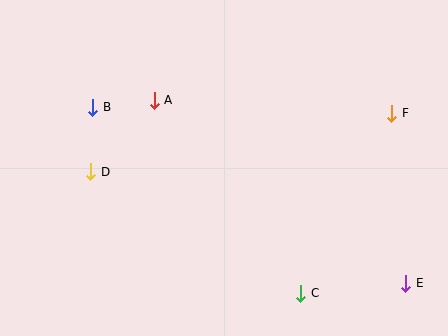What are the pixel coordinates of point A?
Point A is at (154, 100).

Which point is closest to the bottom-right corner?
Point E is closest to the bottom-right corner.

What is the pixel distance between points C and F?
The distance between C and F is 202 pixels.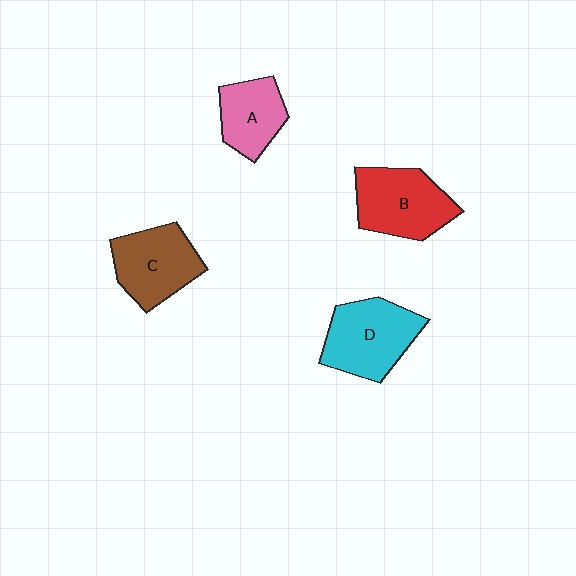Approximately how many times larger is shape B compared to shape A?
Approximately 1.4 times.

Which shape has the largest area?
Shape D (cyan).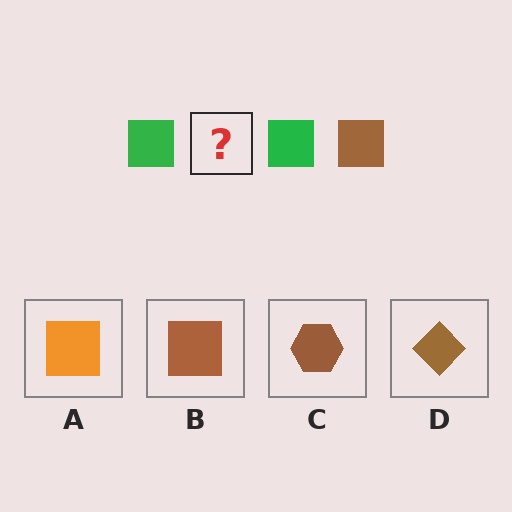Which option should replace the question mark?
Option B.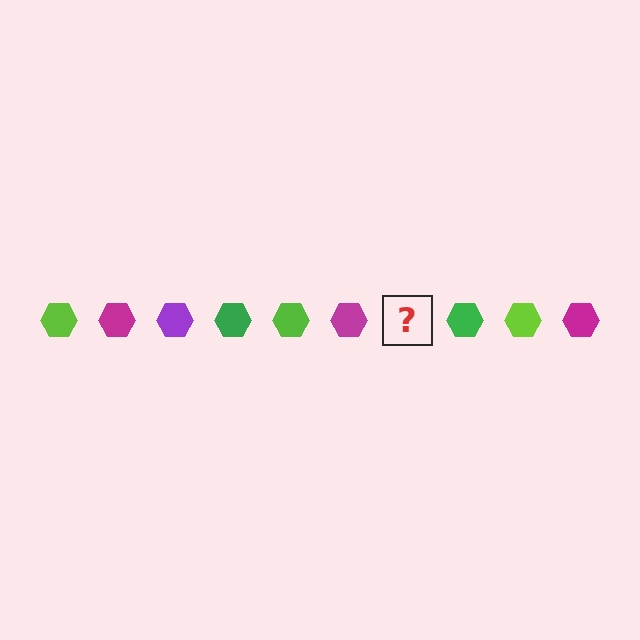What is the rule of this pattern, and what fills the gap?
The rule is that the pattern cycles through lime, magenta, purple, green hexagons. The gap should be filled with a purple hexagon.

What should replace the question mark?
The question mark should be replaced with a purple hexagon.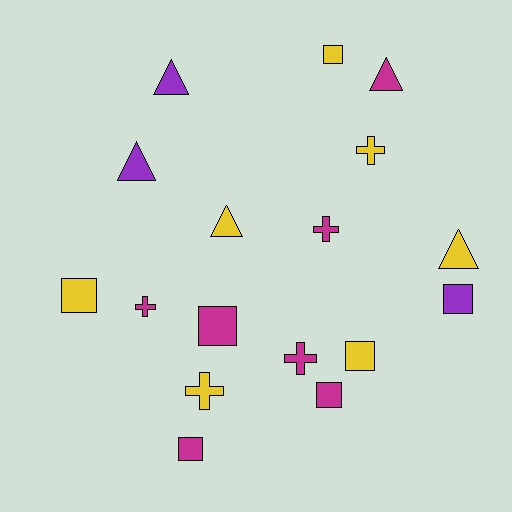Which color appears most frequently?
Yellow, with 7 objects.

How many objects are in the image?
There are 17 objects.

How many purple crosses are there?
There are no purple crosses.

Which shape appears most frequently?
Square, with 7 objects.